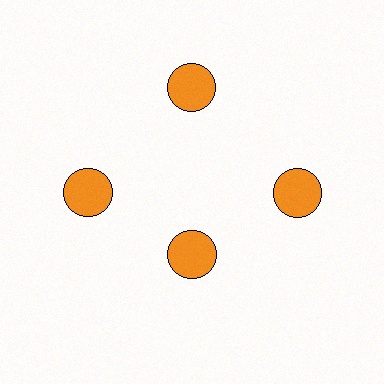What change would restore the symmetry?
The symmetry would be restored by moving it outward, back onto the ring so that all 4 circles sit at equal angles and equal distance from the center.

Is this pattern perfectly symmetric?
No. The 4 orange circles are arranged in a ring, but one element near the 6 o'clock position is pulled inward toward the center, breaking the 4-fold rotational symmetry.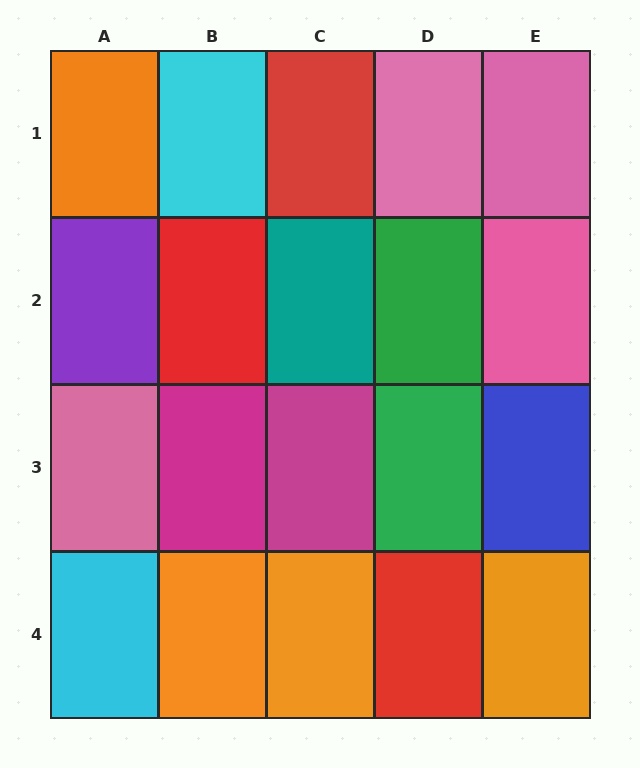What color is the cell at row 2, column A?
Purple.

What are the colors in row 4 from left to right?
Cyan, orange, orange, red, orange.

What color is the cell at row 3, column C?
Magenta.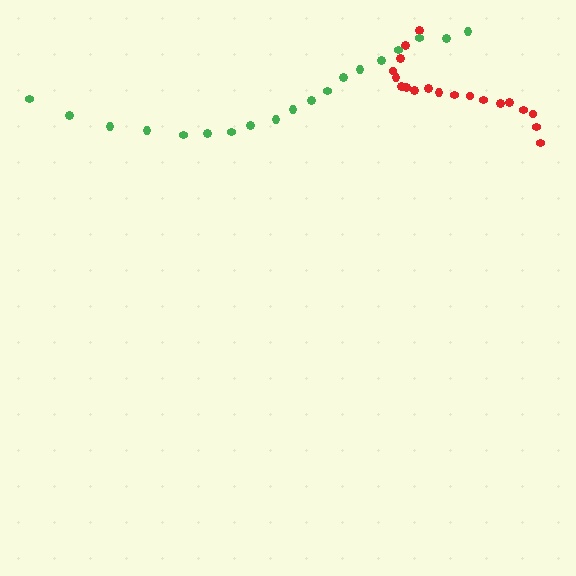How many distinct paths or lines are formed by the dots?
There are 2 distinct paths.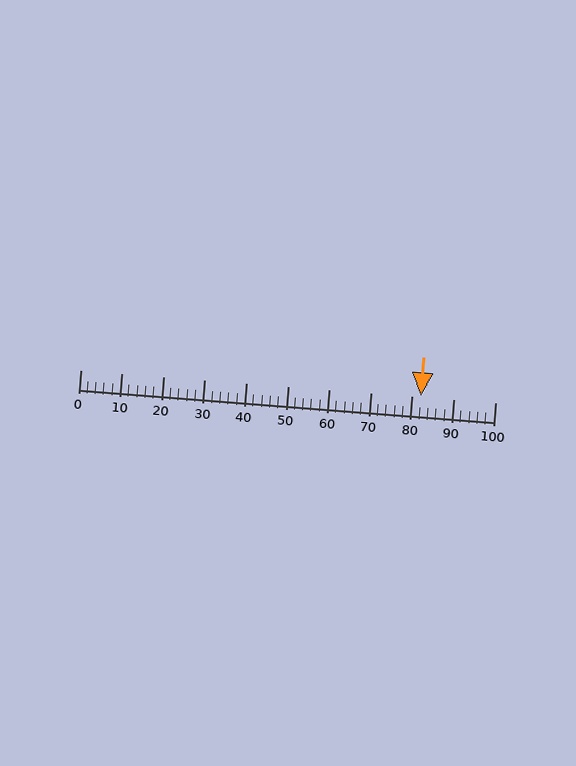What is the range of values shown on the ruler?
The ruler shows values from 0 to 100.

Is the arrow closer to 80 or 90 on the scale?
The arrow is closer to 80.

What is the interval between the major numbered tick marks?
The major tick marks are spaced 10 units apart.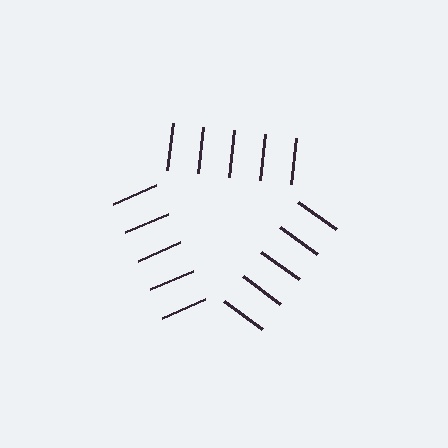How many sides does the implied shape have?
3 sides — the line-ends trace a triangle.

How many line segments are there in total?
15 — 5 along each of the 3 edges.